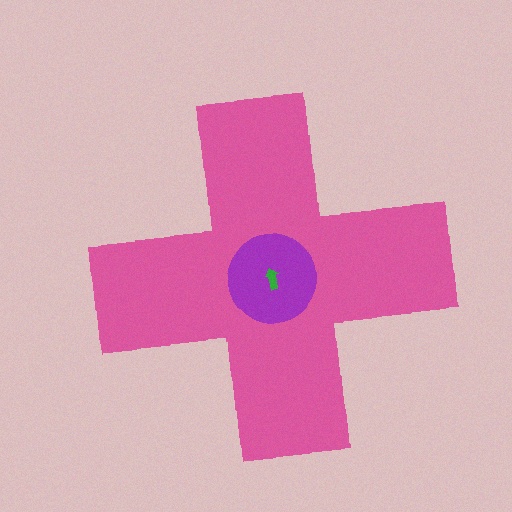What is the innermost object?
The green arrow.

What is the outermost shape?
The pink cross.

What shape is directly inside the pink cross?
The purple circle.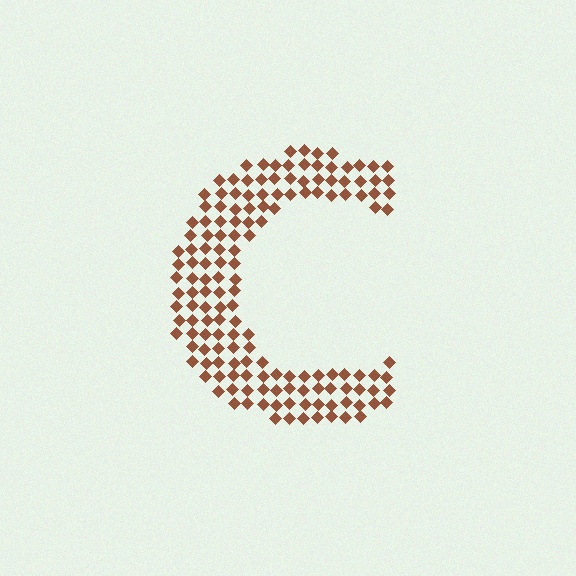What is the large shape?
The large shape is the letter C.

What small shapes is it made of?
It is made of small diamonds.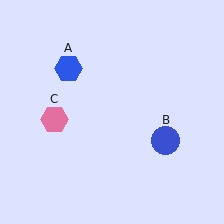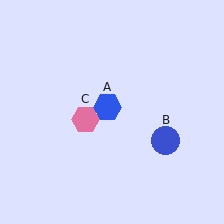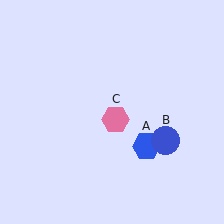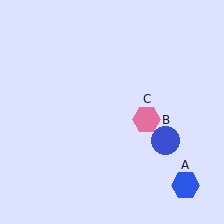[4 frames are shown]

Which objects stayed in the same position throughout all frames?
Blue circle (object B) remained stationary.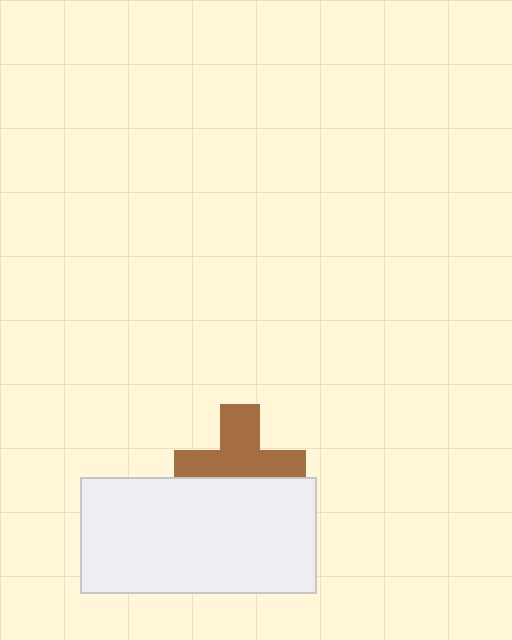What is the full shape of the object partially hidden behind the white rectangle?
The partially hidden object is a brown cross.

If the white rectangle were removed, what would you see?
You would see the complete brown cross.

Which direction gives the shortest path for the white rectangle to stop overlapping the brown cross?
Moving down gives the shortest separation.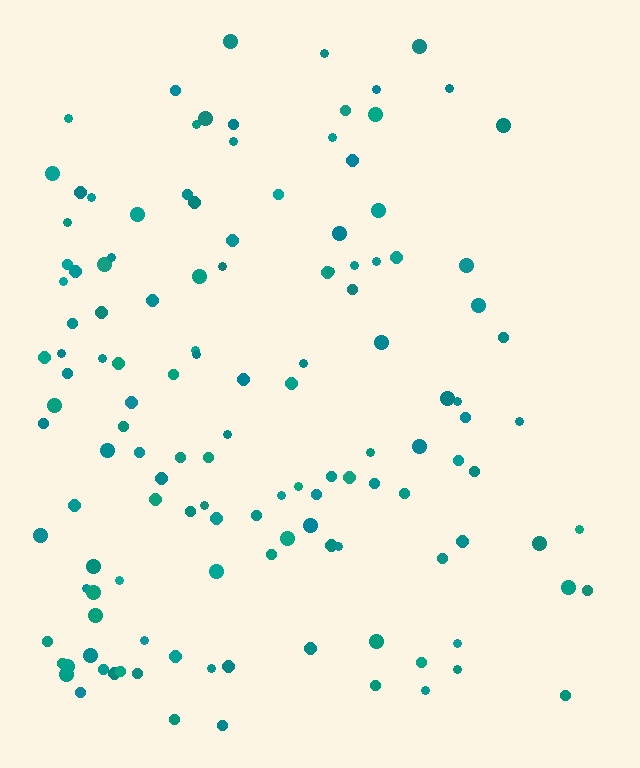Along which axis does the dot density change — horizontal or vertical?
Horizontal.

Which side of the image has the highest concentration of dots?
The left.